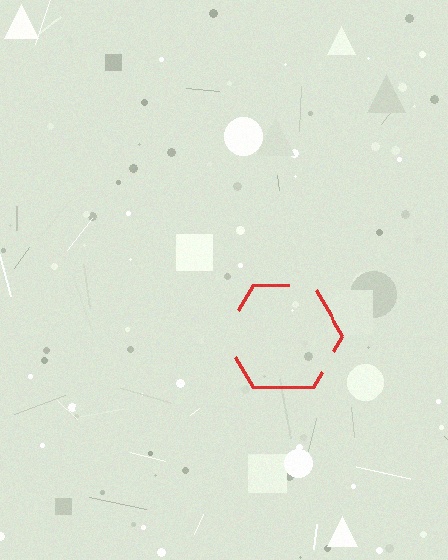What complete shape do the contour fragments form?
The contour fragments form a hexagon.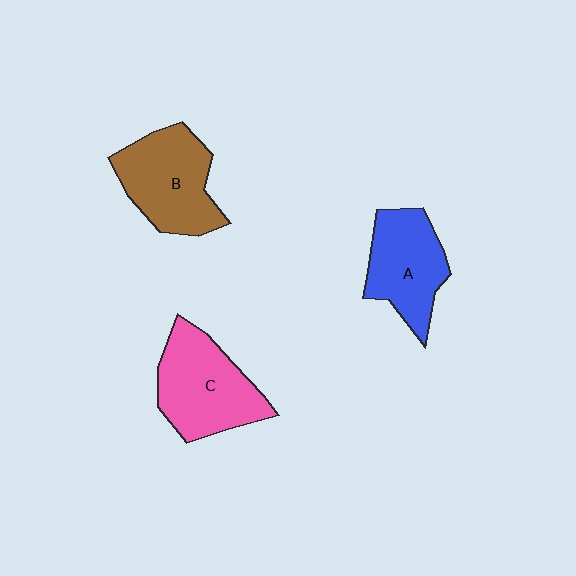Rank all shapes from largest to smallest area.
From largest to smallest: C (pink), B (brown), A (blue).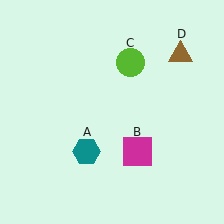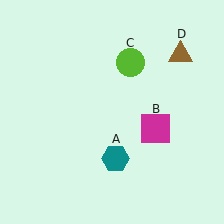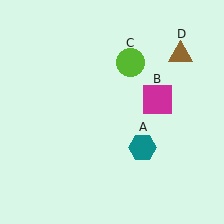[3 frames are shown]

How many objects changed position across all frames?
2 objects changed position: teal hexagon (object A), magenta square (object B).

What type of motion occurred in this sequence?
The teal hexagon (object A), magenta square (object B) rotated counterclockwise around the center of the scene.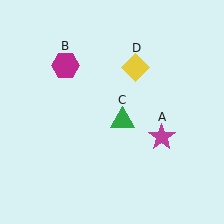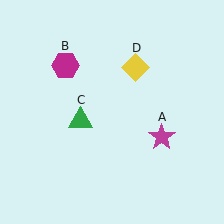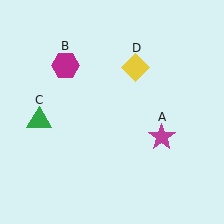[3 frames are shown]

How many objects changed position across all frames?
1 object changed position: green triangle (object C).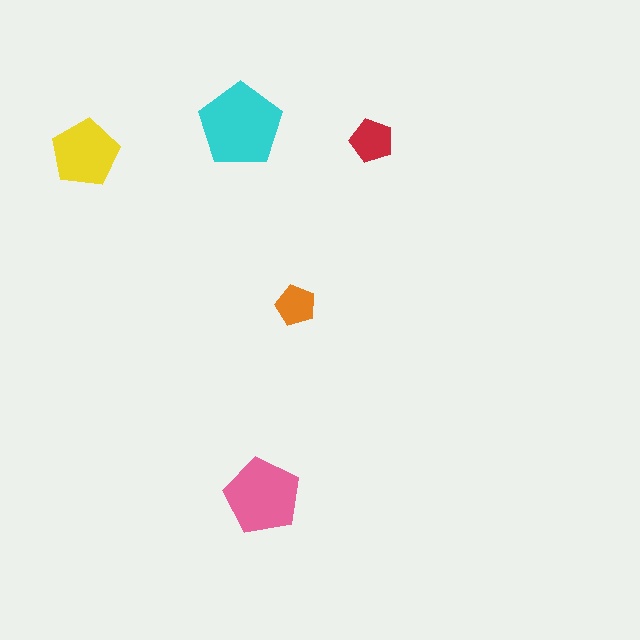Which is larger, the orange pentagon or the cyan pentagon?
The cyan one.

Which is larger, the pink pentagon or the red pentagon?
The pink one.